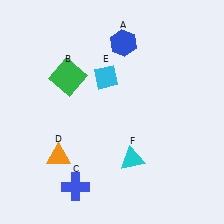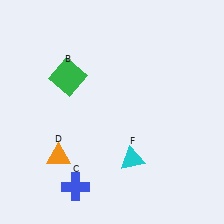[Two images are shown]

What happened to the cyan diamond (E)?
The cyan diamond (E) was removed in Image 2. It was in the top-left area of Image 1.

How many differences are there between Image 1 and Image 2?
There are 2 differences between the two images.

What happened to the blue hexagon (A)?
The blue hexagon (A) was removed in Image 2. It was in the top-right area of Image 1.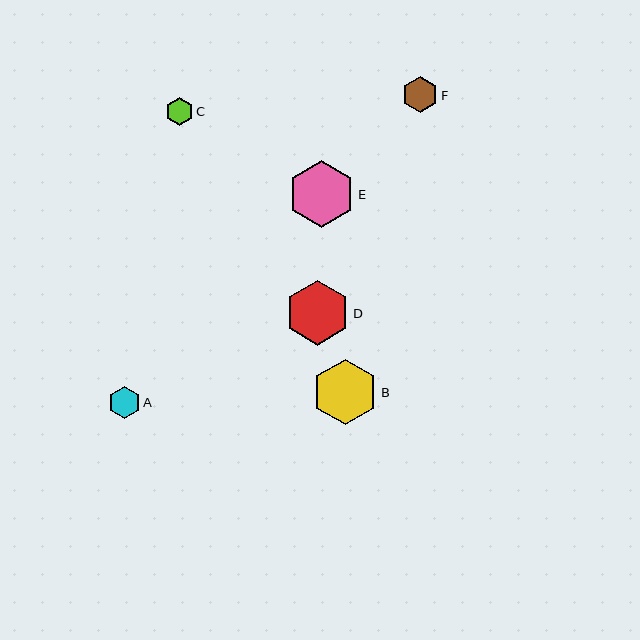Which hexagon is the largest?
Hexagon E is the largest with a size of approximately 67 pixels.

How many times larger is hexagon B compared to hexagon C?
Hexagon B is approximately 2.4 times the size of hexagon C.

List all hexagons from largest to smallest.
From largest to smallest: E, B, D, F, A, C.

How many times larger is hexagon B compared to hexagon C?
Hexagon B is approximately 2.4 times the size of hexagon C.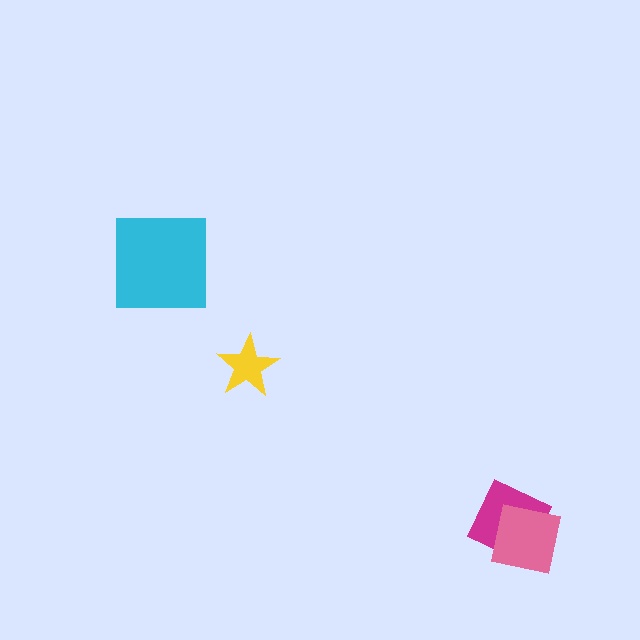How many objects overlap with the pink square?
1 object overlaps with the pink square.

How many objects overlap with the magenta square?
1 object overlaps with the magenta square.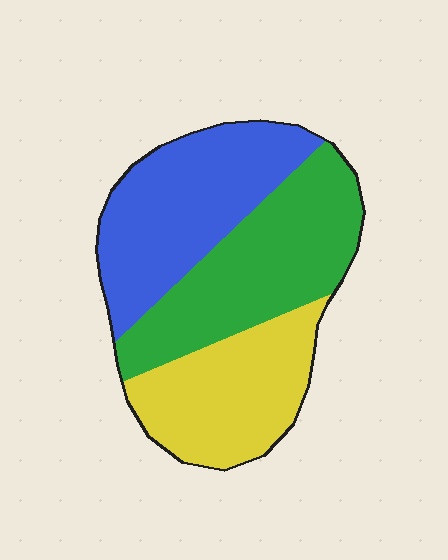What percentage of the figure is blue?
Blue takes up about one third (1/3) of the figure.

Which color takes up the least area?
Yellow, at roughly 30%.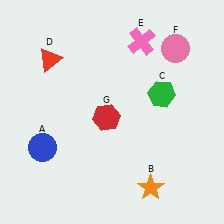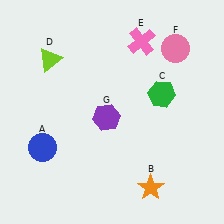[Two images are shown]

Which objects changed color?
D changed from red to lime. G changed from red to purple.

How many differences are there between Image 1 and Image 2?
There are 2 differences between the two images.